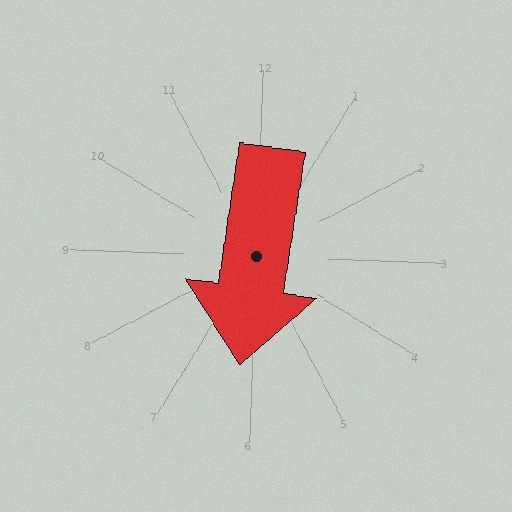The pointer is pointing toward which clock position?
Roughly 6 o'clock.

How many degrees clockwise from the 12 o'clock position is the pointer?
Approximately 187 degrees.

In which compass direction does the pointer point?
South.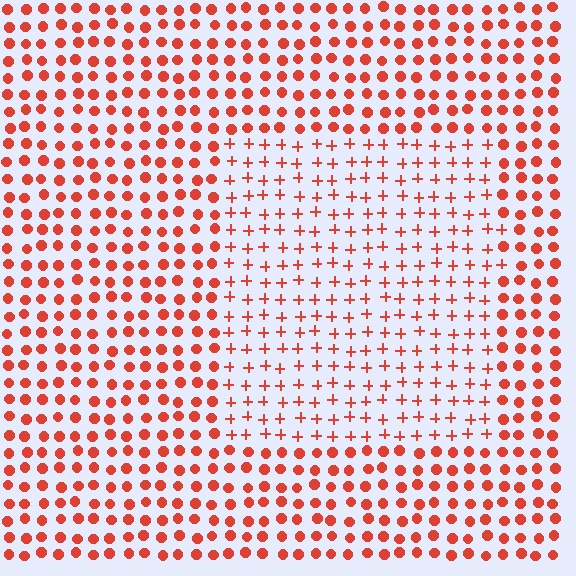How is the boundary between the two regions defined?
The boundary is defined by a change in element shape: plus signs inside vs. circles outside. All elements share the same color and spacing.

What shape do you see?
I see a rectangle.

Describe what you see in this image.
The image is filled with small red elements arranged in a uniform grid. A rectangle-shaped region contains plus signs, while the surrounding area contains circles. The boundary is defined purely by the change in element shape.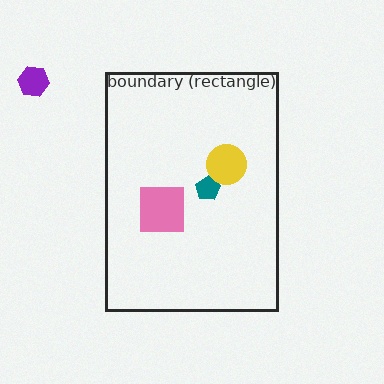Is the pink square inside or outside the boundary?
Inside.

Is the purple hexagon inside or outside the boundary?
Outside.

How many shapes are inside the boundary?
3 inside, 1 outside.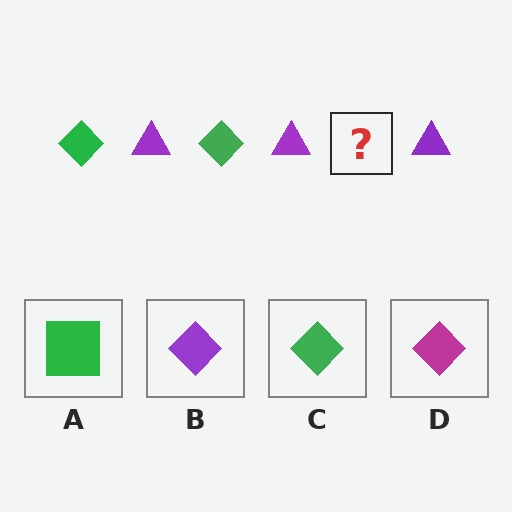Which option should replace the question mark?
Option C.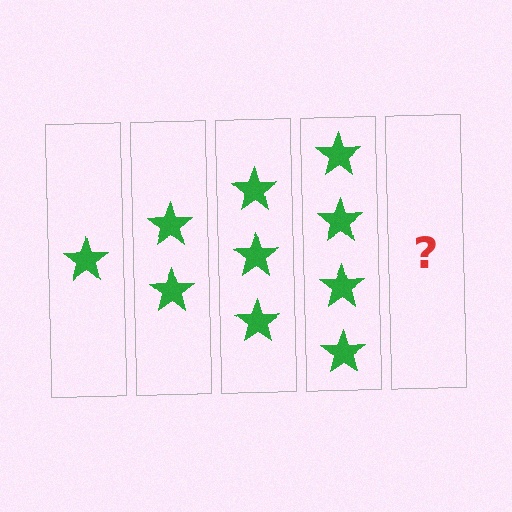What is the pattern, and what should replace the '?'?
The pattern is that each step adds one more star. The '?' should be 5 stars.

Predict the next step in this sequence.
The next step is 5 stars.